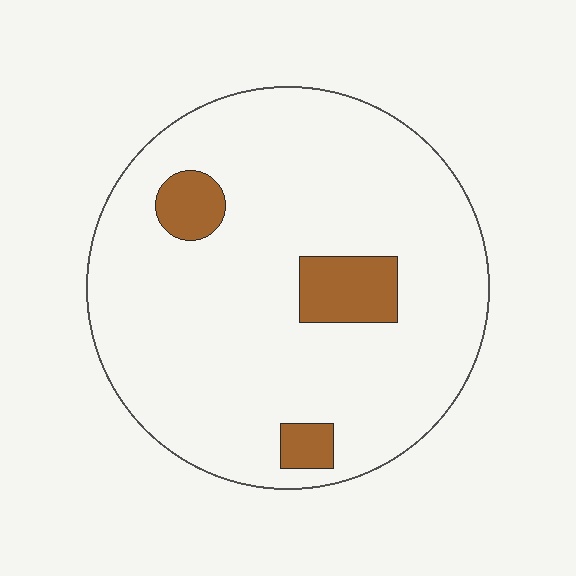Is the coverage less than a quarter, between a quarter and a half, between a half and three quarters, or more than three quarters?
Less than a quarter.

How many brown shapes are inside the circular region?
3.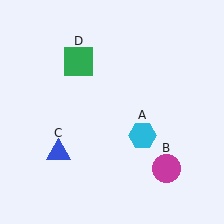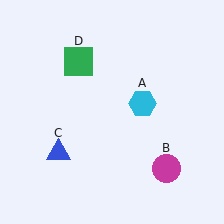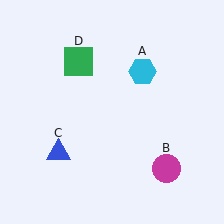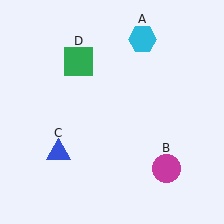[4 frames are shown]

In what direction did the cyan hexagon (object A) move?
The cyan hexagon (object A) moved up.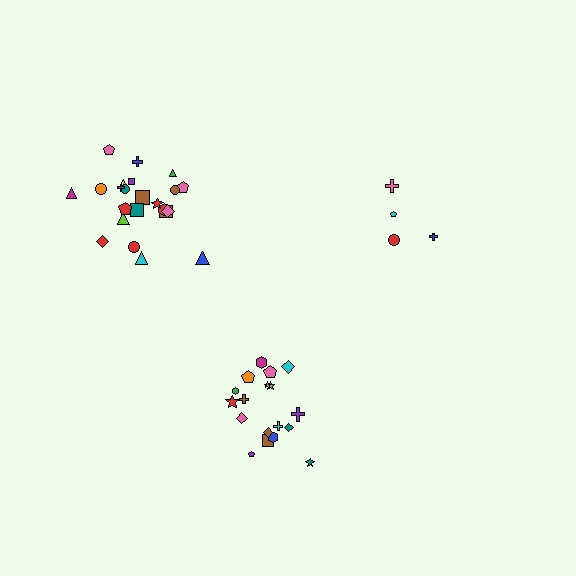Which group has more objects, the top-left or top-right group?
The top-left group.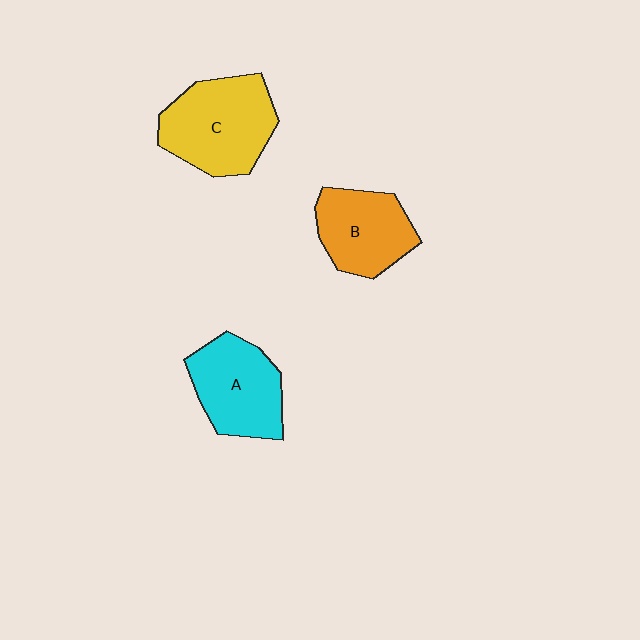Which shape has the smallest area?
Shape B (orange).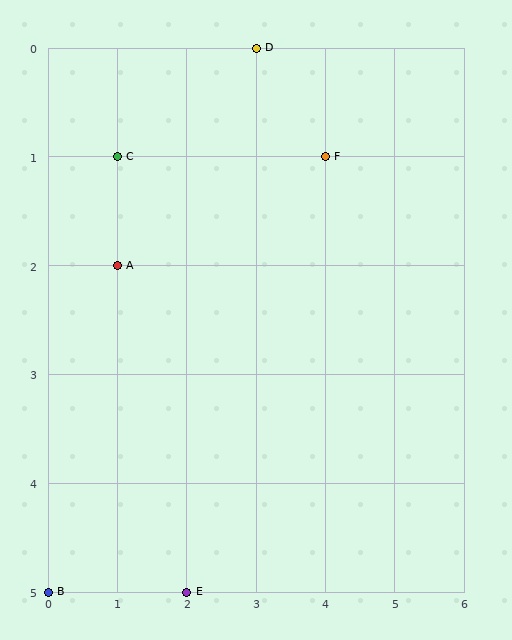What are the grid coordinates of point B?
Point B is at grid coordinates (0, 5).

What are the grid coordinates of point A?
Point A is at grid coordinates (1, 2).